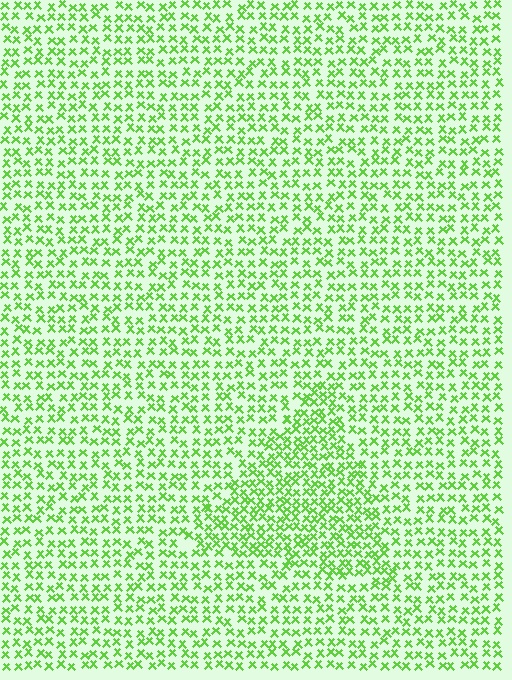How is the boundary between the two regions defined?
The boundary is defined by a change in element density (approximately 1.6x ratio). All elements are the same color, size, and shape.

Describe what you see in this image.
The image contains small lime elements arranged at two different densities. A triangle-shaped region is visible where the elements are more densely packed than the surrounding area.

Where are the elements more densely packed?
The elements are more densely packed inside the triangle boundary.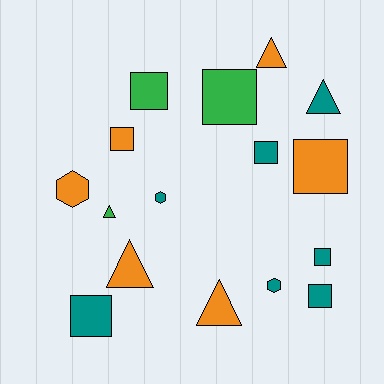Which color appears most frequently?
Teal, with 7 objects.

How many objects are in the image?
There are 16 objects.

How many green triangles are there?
There is 1 green triangle.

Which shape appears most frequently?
Square, with 8 objects.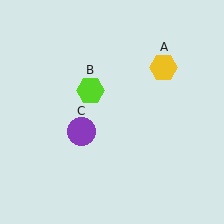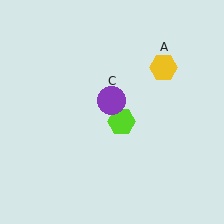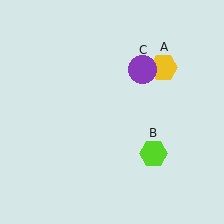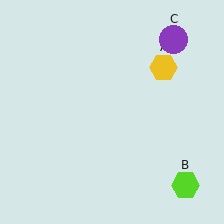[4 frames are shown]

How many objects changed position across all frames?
2 objects changed position: lime hexagon (object B), purple circle (object C).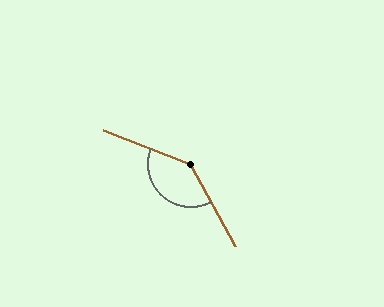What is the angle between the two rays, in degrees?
Approximately 140 degrees.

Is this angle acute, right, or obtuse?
It is obtuse.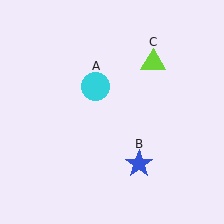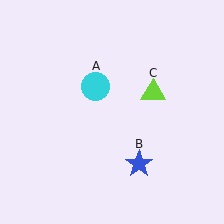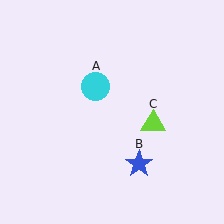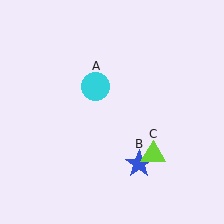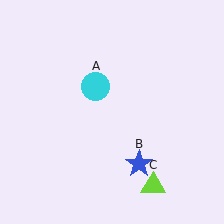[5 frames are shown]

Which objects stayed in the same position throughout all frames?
Cyan circle (object A) and blue star (object B) remained stationary.